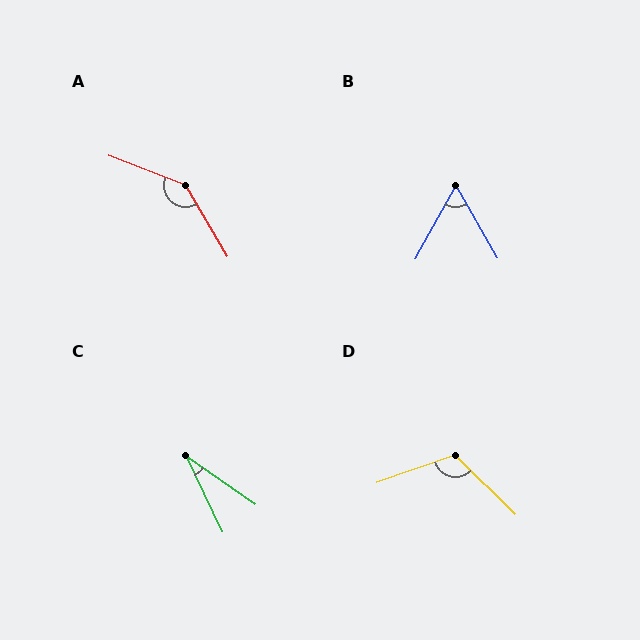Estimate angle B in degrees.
Approximately 58 degrees.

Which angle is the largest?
A, at approximately 142 degrees.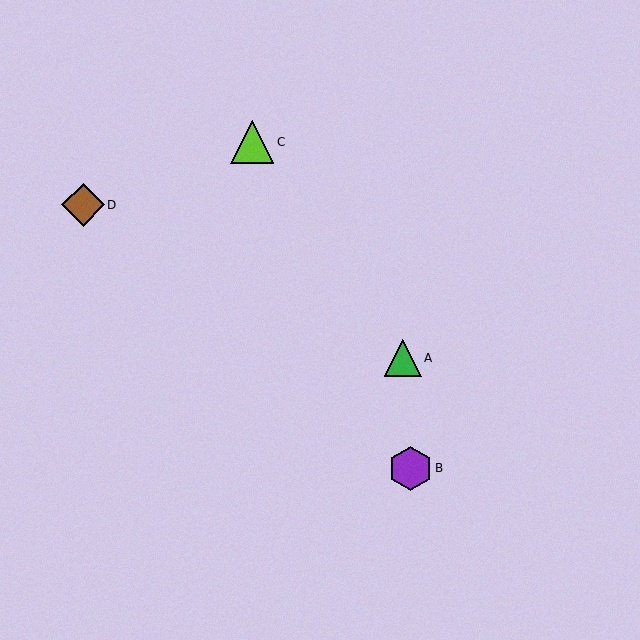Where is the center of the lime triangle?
The center of the lime triangle is at (252, 142).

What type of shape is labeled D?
Shape D is a brown diamond.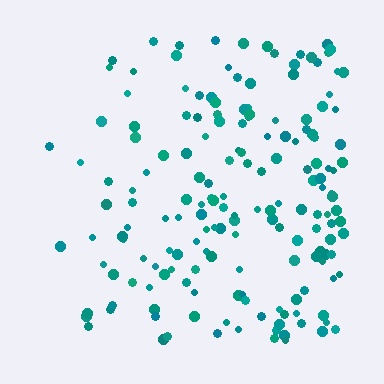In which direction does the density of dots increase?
From left to right, with the right side densest.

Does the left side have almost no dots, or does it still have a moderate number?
Still a moderate number, just noticeably fewer than the right.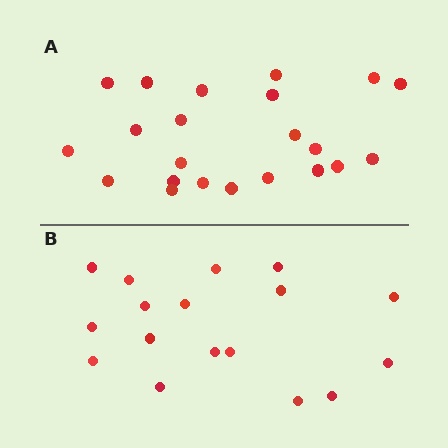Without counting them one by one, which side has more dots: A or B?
Region A (the top region) has more dots.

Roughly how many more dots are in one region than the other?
Region A has about 5 more dots than region B.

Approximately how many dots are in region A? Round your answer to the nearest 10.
About 20 dots. (The exact count is 22, which rounds to 20.)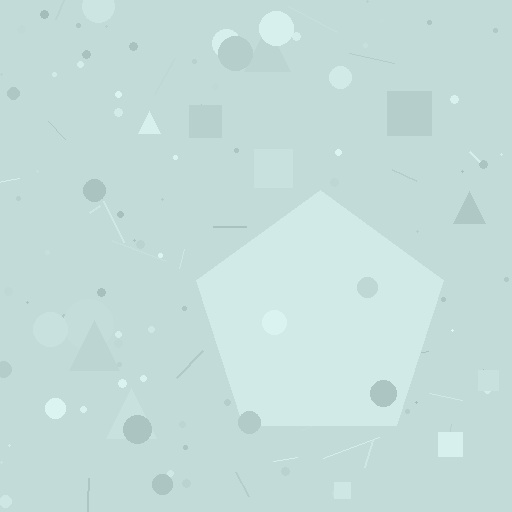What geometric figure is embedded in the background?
A pentagon is embedded in the background.